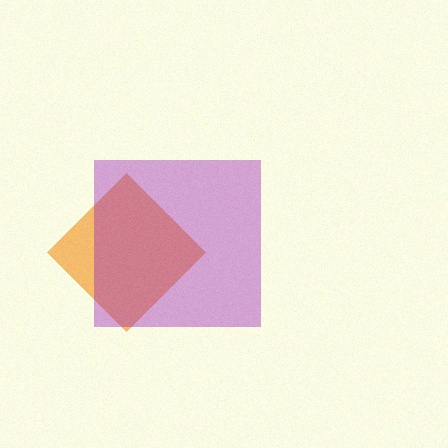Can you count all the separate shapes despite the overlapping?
Yes, there are 2 separate shapes.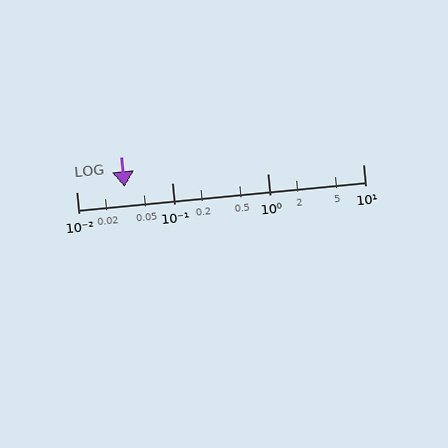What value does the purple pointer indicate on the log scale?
The pointer indicates approximately 0.032.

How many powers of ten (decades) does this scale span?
The scale spans 3 decades, from 0.01 to 10.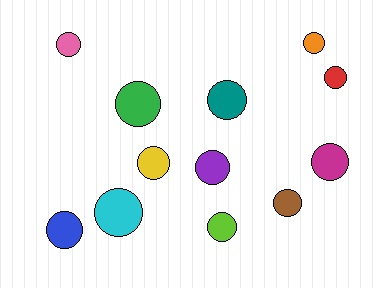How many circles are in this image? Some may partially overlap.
There are 12 circles.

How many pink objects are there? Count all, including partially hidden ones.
There is 1 pink object.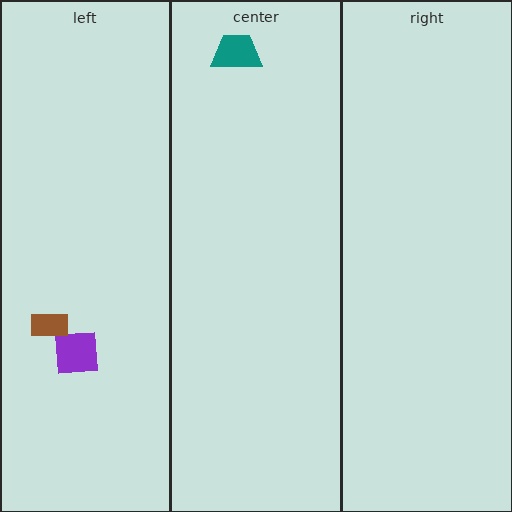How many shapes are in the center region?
1.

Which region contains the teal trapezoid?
The center region.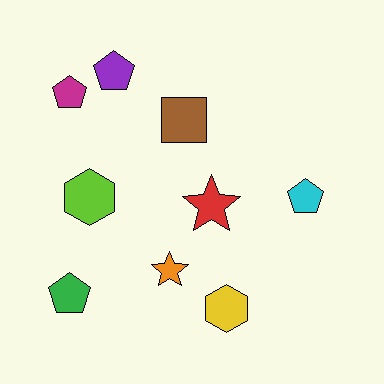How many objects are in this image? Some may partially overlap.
There are 9 objects.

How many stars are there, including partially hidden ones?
There are 2 stars.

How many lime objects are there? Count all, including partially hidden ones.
There is 1 lime object.